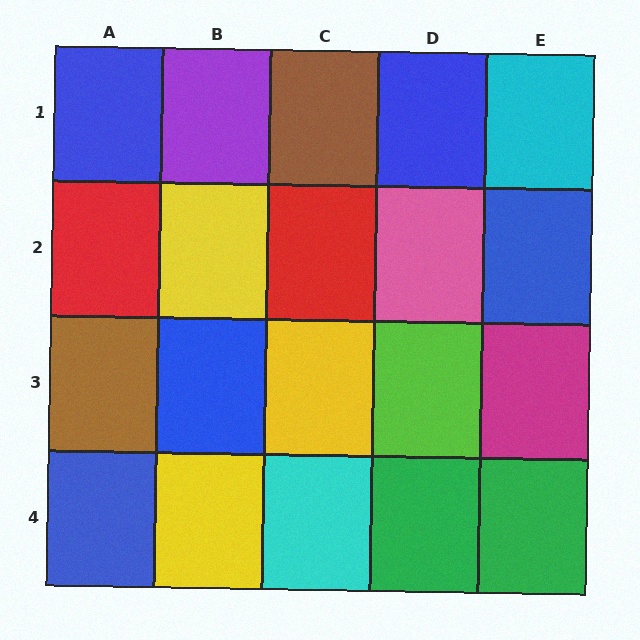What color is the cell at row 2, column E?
Blue.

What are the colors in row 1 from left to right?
Blue, purple, brown, blue, cyan.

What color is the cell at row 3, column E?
Magenta.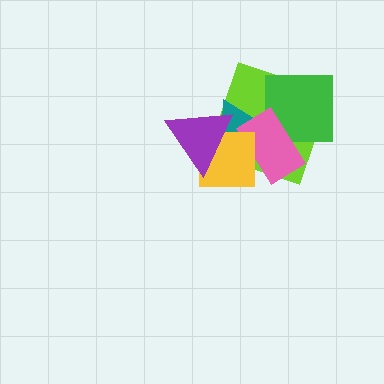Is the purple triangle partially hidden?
No, no other shape covers it.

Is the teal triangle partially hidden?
Yes, it is partially covered by another shape.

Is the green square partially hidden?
Yes, it is partially covered by another shape.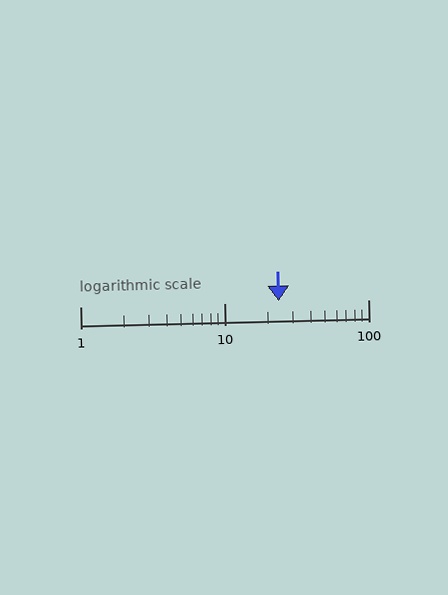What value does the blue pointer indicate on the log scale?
The pointer indicates approximately 24.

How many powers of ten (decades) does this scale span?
The scale spans 2 decades, from 1 to 100.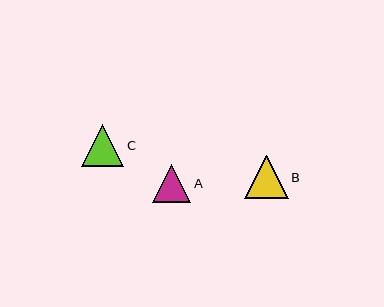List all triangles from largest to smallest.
From largest to smallest: B, C, A.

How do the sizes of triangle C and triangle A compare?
Triangle C and triangle A are approximately the same size.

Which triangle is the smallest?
Triangle A is the smallest with a size of approximately 38 pixels.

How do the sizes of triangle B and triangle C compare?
Triangle B and triangle C are approximately the same size.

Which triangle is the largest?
Triangle B is the largest with a size of approximately 44 pixels.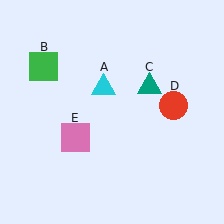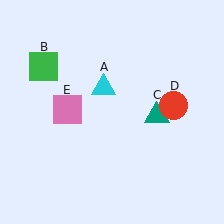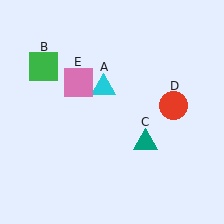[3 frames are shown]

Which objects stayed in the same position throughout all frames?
Cyan triangle (object A) and green square (object B) and red circle (object D) remained stationary.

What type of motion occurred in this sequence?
The teal triangle (object C), pink square (object E) rotated clockwise around the center of the scene.